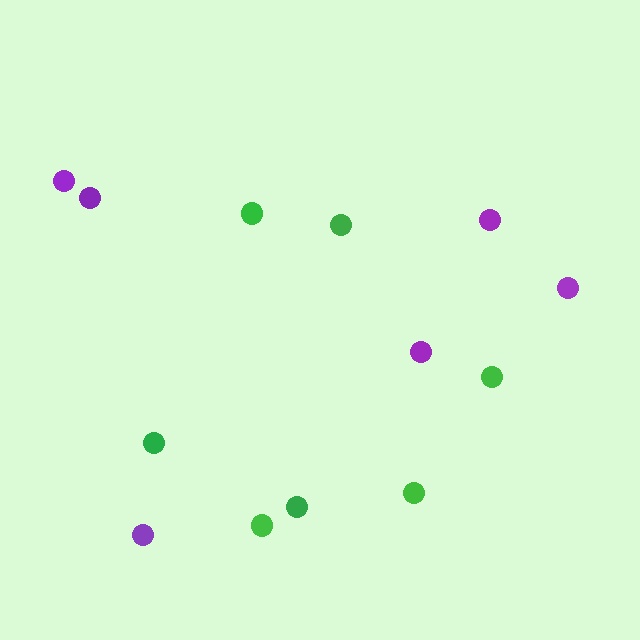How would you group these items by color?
There are 2 groups: one group of green circles (7) and one group of purple circles (6).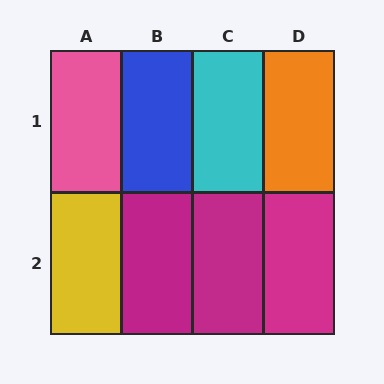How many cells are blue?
1 cell is blue.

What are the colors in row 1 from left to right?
Pink, blue, cyan, orange.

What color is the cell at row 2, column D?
Magenta.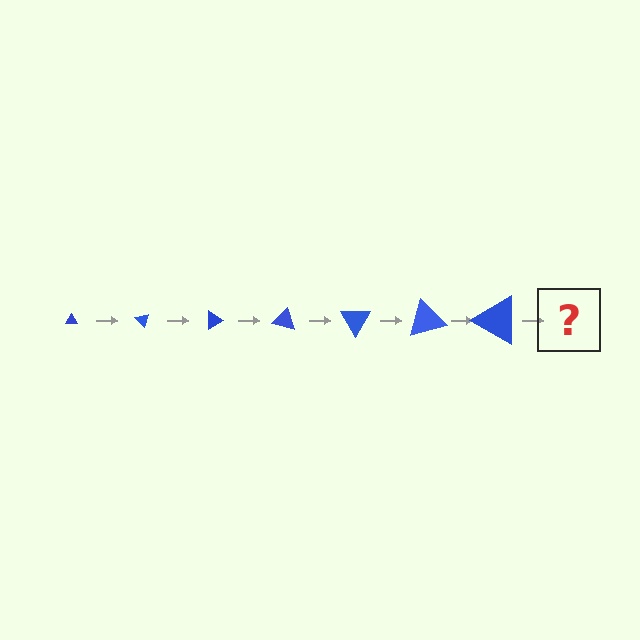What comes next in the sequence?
The next element should be a triangle, larger than the previous one and rotated 315 degrees from the start.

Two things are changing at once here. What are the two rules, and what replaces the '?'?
The two rules are that the triangle grows larger each step and it rotates 45 degrees each step. The '?' should be a triangle, larger than the previous one and rotated 315 degrees from the start.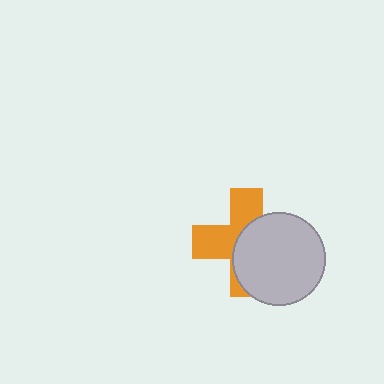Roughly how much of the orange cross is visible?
About half of it is visible (roughly 48%).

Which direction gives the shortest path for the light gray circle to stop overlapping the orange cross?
Moving right gives the shortest separation.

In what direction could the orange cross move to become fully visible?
The orange cross could move left. That would shift it out from behind the light gray circle entirely.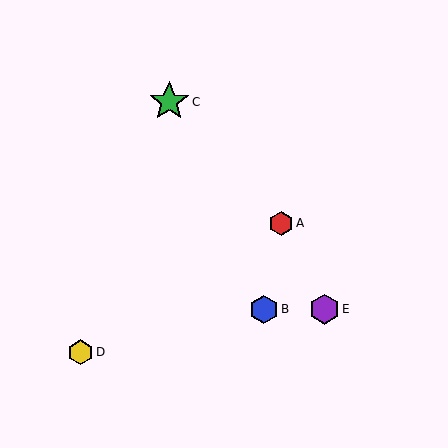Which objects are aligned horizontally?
Objects B, E are aligned horizontally.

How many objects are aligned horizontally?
2 objects (B, E) are aligned horizontally.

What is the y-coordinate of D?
Object D is at y≈352.